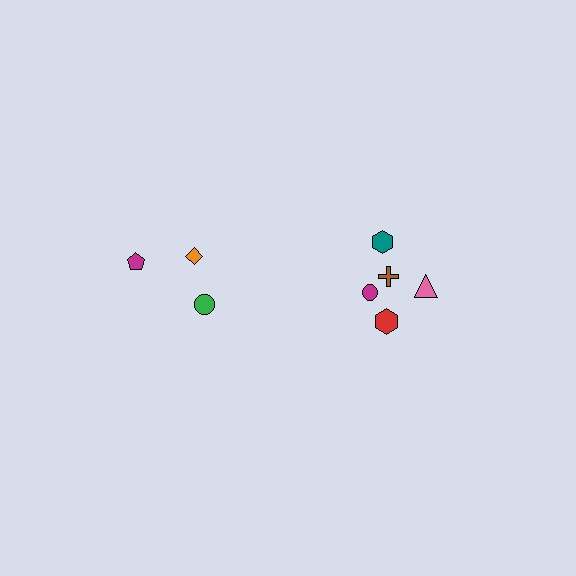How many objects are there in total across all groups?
There are 8 objects.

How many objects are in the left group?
There are 3 objects.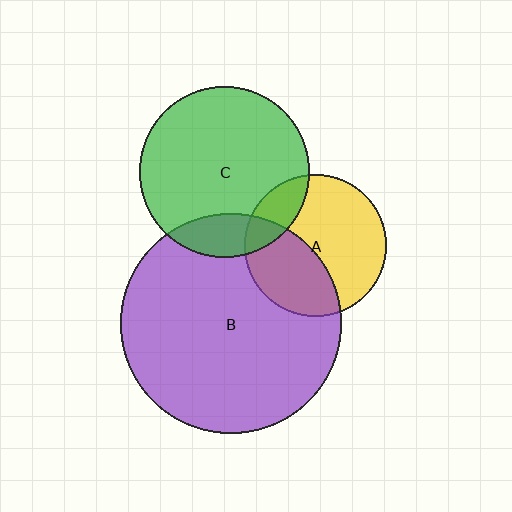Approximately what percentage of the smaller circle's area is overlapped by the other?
Approximately 40%.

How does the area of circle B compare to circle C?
Approximately 1.7 times.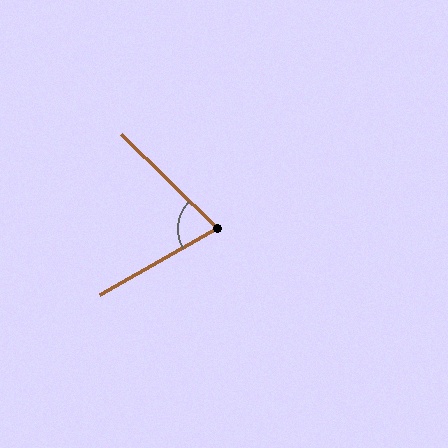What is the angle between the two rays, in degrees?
Approximately 74 degrees.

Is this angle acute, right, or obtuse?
It is acute.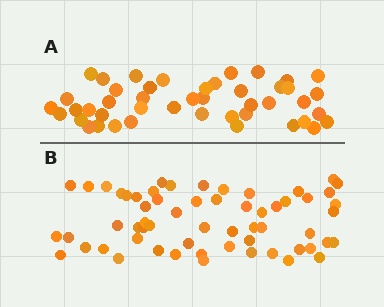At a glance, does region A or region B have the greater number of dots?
Region B (the bottom region) has more dots.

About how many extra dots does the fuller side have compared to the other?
Region B has approximately 15 more dots than region A.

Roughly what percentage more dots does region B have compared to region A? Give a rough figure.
About 35% more.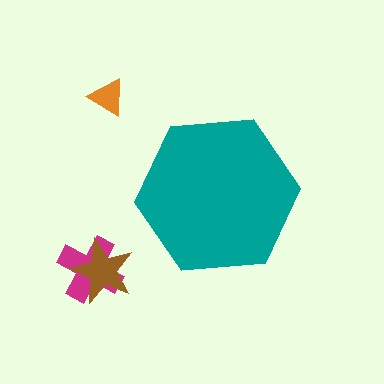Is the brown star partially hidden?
No, the brown star is fully visible.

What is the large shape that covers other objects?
A teal hexagon.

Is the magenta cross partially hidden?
No, the magenta cross is fully visible.